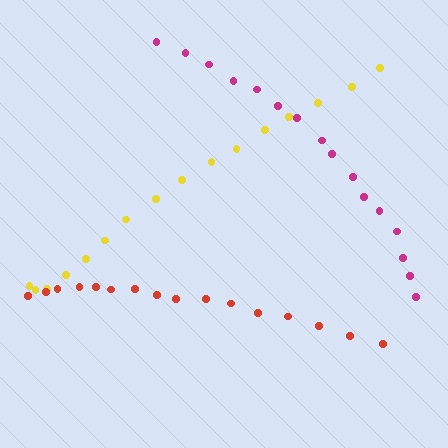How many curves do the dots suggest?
There are 3 distinct paths.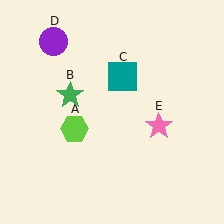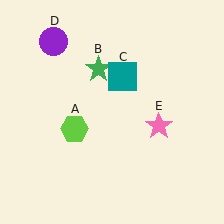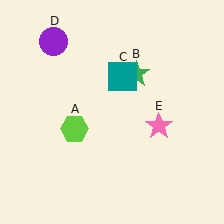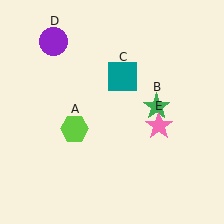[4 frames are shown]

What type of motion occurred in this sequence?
The green star (object B) rotated clockwise around the center of the scene.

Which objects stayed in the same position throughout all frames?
Lime hexagon (object A) and teal square (object C) and purple circle (object D) and pink star (object E) remained stationary.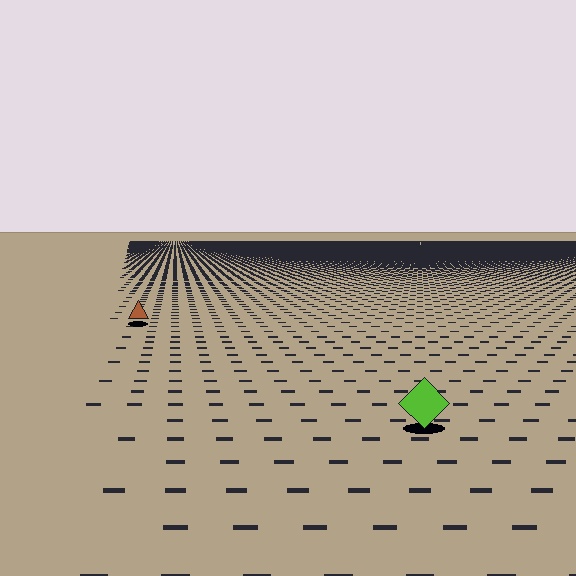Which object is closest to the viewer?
The lime diamond is closest. The texture marks near it are larger and more spread out.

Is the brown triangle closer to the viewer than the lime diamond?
No. The lime diamond is closer — you can tell from the texture gradient: the ground texture is coarser near it.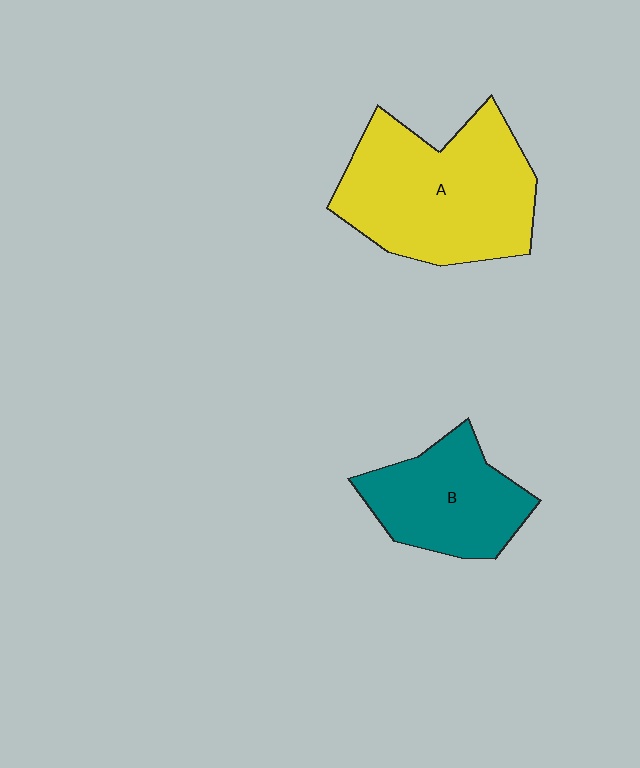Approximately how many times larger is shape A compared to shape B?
Approximately 1.6 times.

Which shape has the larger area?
Shape A (yellow).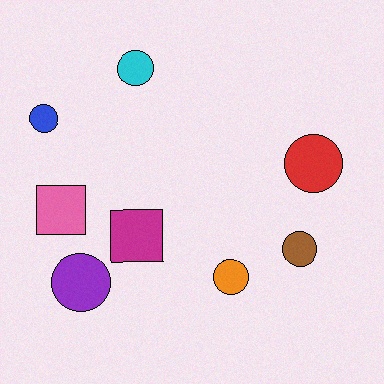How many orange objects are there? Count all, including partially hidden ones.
There is 1 orange object.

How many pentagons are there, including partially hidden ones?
There are no pentagons.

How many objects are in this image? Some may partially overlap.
There are 8 objects.